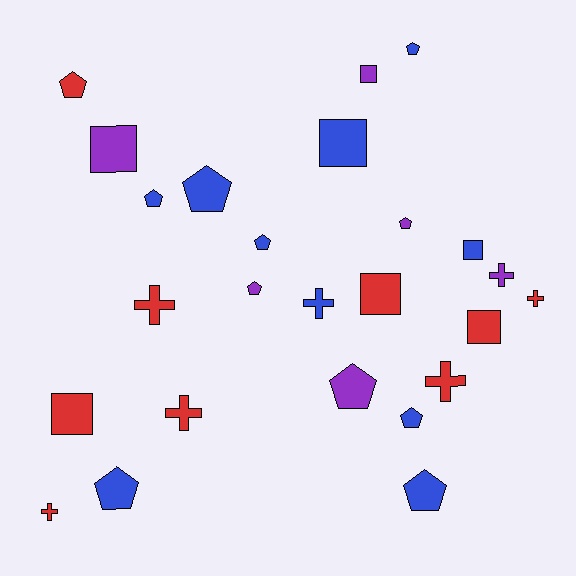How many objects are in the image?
There are 25 objects.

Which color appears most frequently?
Blue, with 10 objects.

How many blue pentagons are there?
There are 7 blue pentagons.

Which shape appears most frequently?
Pentagon, with 11 objects.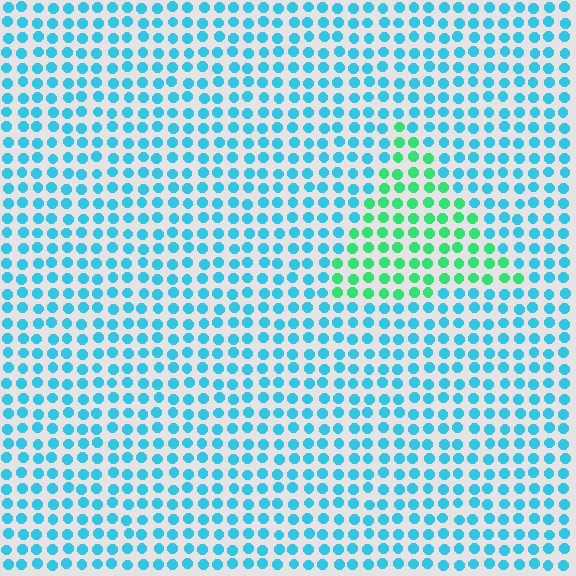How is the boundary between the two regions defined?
The boundary is defined purely by a slight shift in hue (about 48 degrees). Spacing, size, and orientation are identical on both sides.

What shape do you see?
I see a triangle.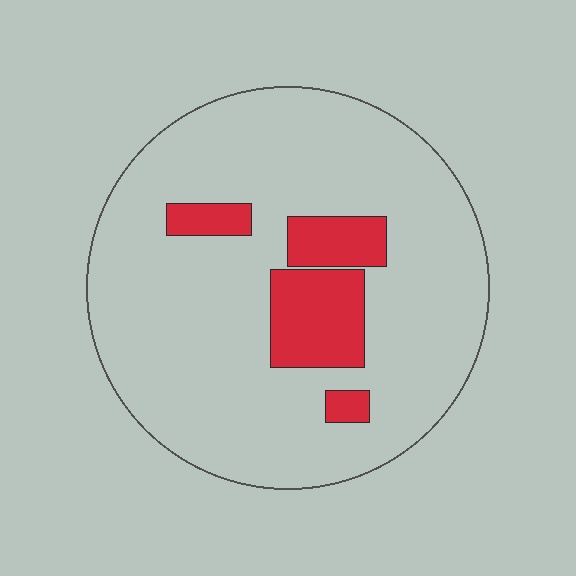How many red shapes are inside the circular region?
4.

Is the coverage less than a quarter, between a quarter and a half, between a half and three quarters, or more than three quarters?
Less than a quarter.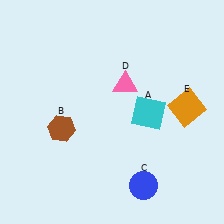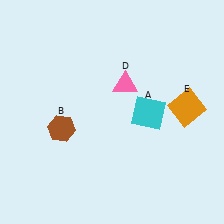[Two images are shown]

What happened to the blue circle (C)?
The blue circle (C) was removed in Image 2. It was in the bottom-right area of Image 1.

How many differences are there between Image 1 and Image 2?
There is 1 difference between the two images.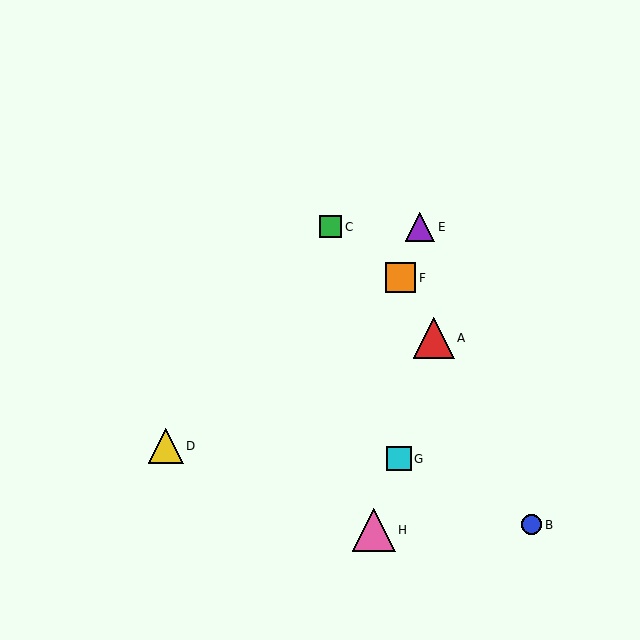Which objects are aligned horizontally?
Objects C, E are aligned horizontally.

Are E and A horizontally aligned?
No, E is at y≈227 and A is at y≈338.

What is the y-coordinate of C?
Object C is at y≈227.